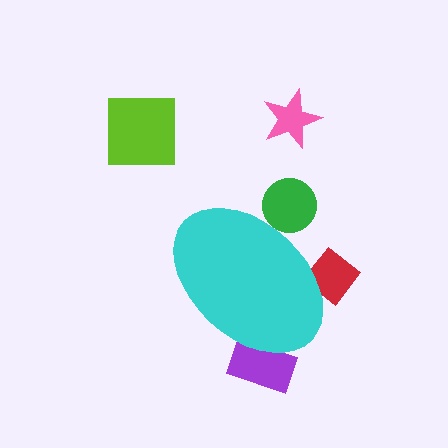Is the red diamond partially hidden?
Yes, the red diamond is partially hidden behind the cyan ellipse.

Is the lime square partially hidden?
No, the lime square is fully visible.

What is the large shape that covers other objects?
A cyan ellipse.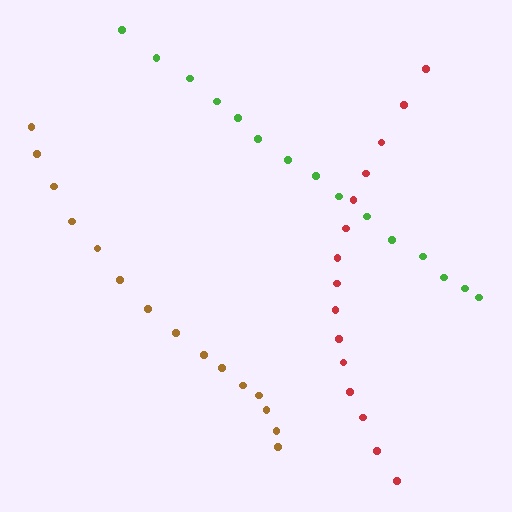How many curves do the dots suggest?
There are 3 distinct paths.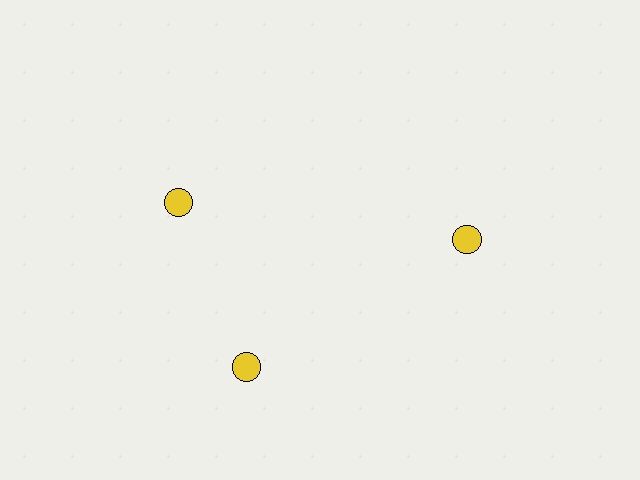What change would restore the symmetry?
The symmetry would be restored by rotating it back into even spacing with its neighbors so that all 3 circles sit at equal angles and equal distance from the center.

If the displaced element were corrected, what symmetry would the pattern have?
It would have 3-fold rotational symmetry — the pattern would map onto itself every 120 degrees.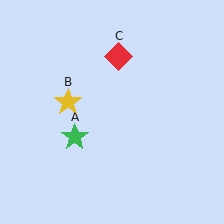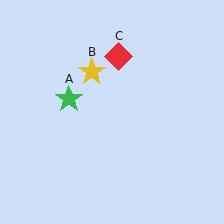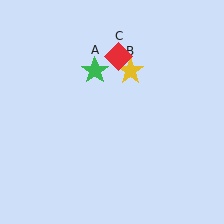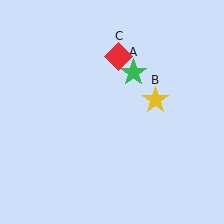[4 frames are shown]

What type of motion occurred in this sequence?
The green star (object A), yellow star (object B) rotated clockwise around the center of the scene.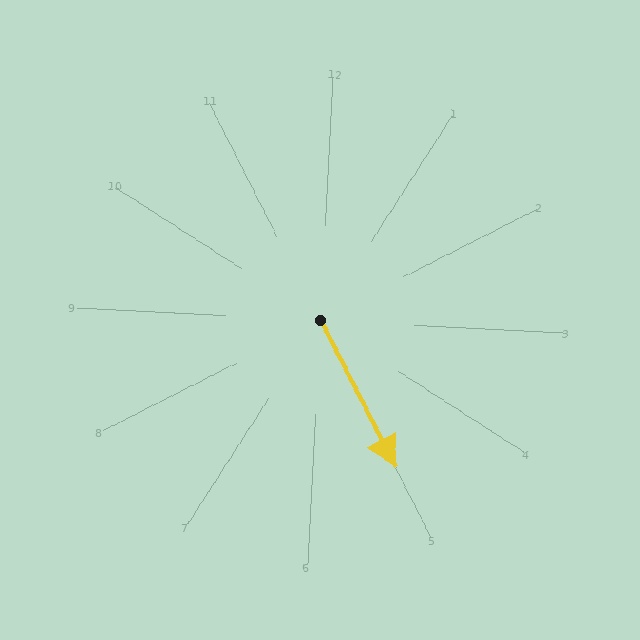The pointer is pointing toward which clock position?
Roughly 5 o'clock.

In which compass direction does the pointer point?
Southeast.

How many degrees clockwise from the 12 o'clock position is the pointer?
Approximately 150 degrees.